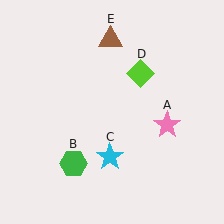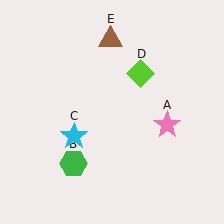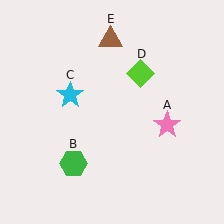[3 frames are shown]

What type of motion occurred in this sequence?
The cyan star (object C) rotated clockwise around the center of the scene.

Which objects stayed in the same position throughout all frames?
Pink star (object A) and green hexagon (object B) and lime diamond (object D) and brown triangle (object E) remained stationary.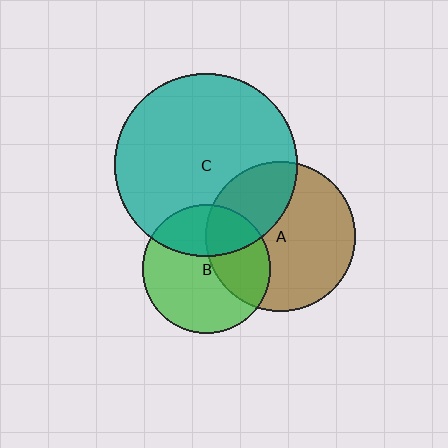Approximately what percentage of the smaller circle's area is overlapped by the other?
Approximately 30%.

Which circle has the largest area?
Circle C (teal).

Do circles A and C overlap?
Yes.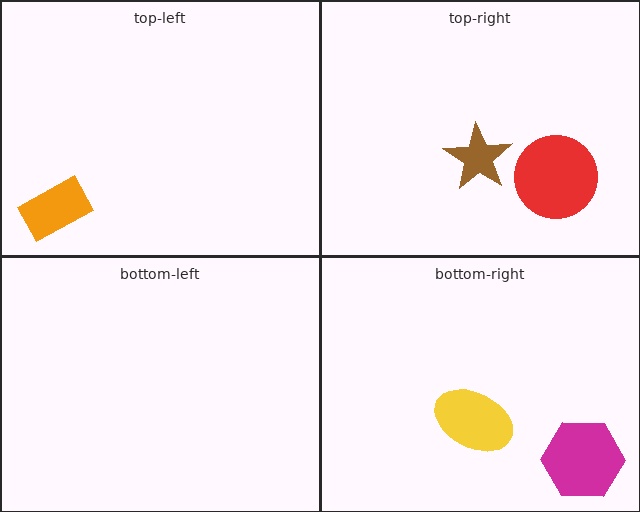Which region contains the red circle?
The top-right region.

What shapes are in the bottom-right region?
The yellow ellipse, the magenta hexagon.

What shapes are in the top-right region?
The brown star, the red circle.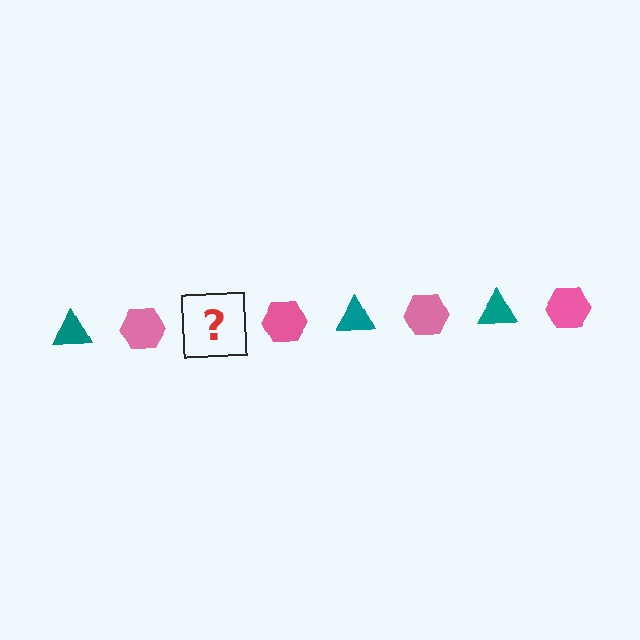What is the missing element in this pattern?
The missing element is a teal triangle.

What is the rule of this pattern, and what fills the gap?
The rule is that the pattern alternates between teal triangle and pink hexagon. The gap should be filled with a teal triangle.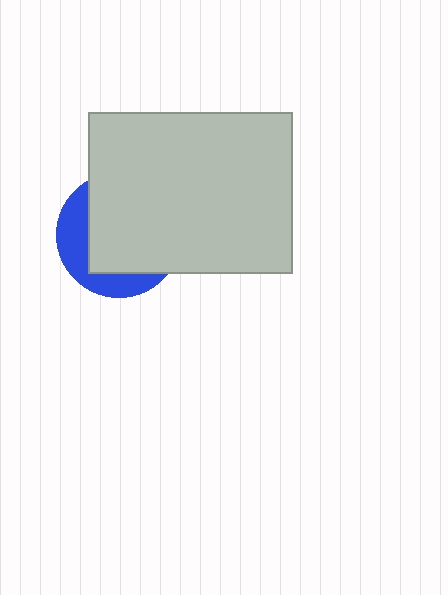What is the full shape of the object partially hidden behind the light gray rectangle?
The partially hidden object is a blue circle.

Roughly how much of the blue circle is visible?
A small part of it is visible (roughly 32%).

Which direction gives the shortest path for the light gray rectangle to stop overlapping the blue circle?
Moving toward the upper-right gives the shortest separation.